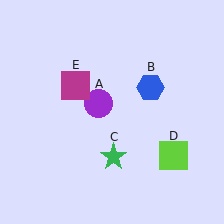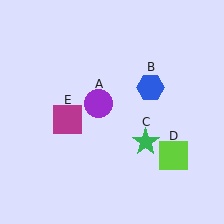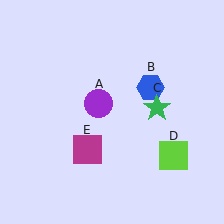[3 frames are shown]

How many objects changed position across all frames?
2 objects changed position: green star (object C), magenta square (object E).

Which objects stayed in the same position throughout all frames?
Purple circle (object A) and blue hexagon (object B) and lime square (object D) remained stationary.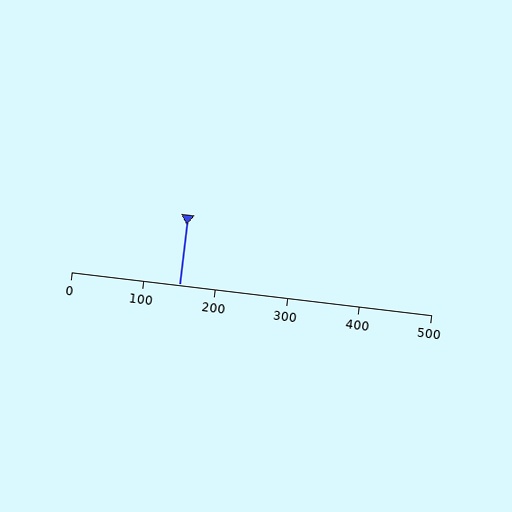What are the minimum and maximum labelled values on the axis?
The axis runs from 0 to 500.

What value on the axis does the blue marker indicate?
The marker indicates approximately 150.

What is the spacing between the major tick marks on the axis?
The major ticks are spaced 100 apart.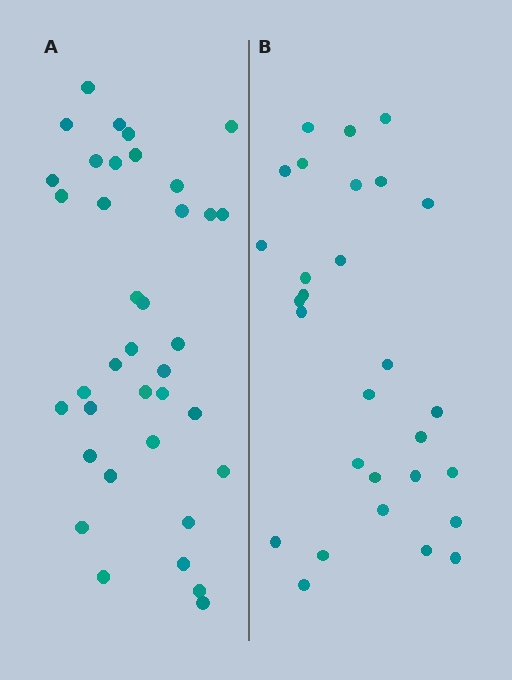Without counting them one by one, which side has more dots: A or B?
Region A (the left region) has more dots.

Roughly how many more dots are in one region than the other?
Region A has roughly 8 or so more dots than region B.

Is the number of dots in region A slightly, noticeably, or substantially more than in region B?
Region A has noticeably more, but not dramatically so. The ratio is roughly 1.3 to 1.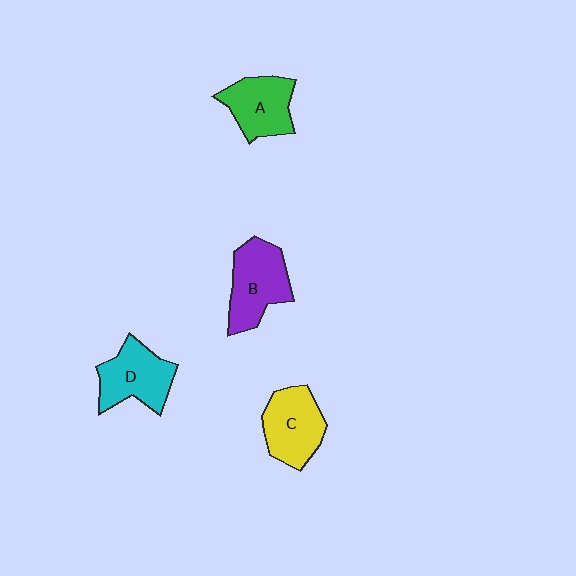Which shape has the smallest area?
Shape A (green).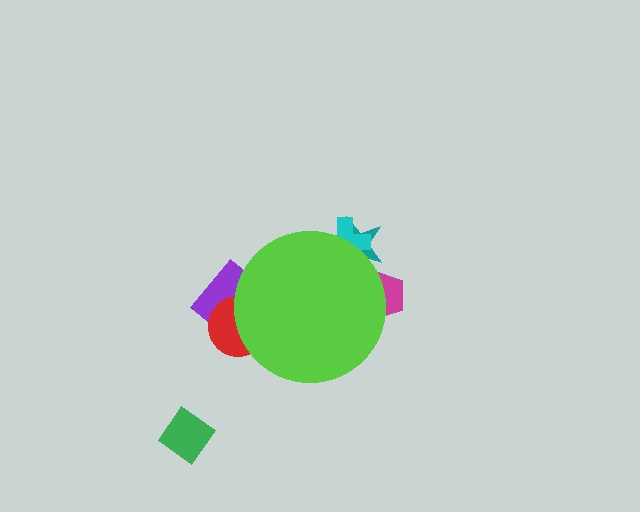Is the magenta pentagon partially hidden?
Yes, the magenta pentagon is partially hidden behind the lime circle.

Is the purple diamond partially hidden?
Yes, the purple diamond is partially hidden behind the lime circle.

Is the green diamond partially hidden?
No, the green diamond is fully visible.